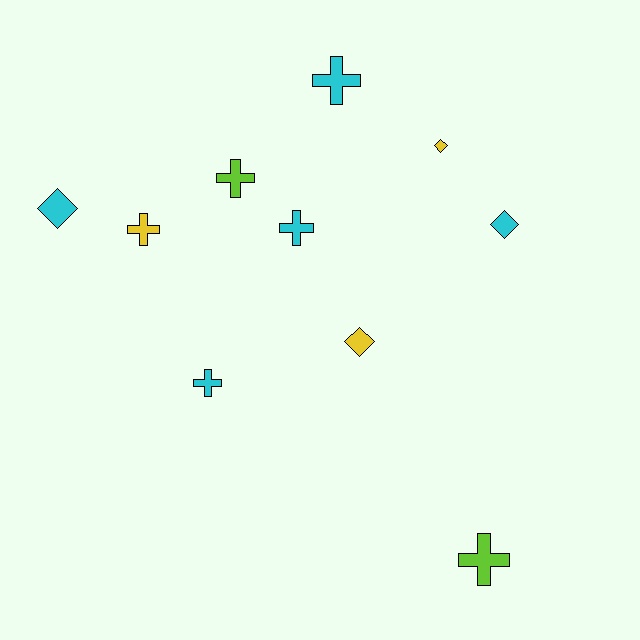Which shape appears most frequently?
Cross, with 6 objects.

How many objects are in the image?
There are 10 objects.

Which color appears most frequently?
Cyan, with 5 objects.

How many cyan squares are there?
There are no cyan squares.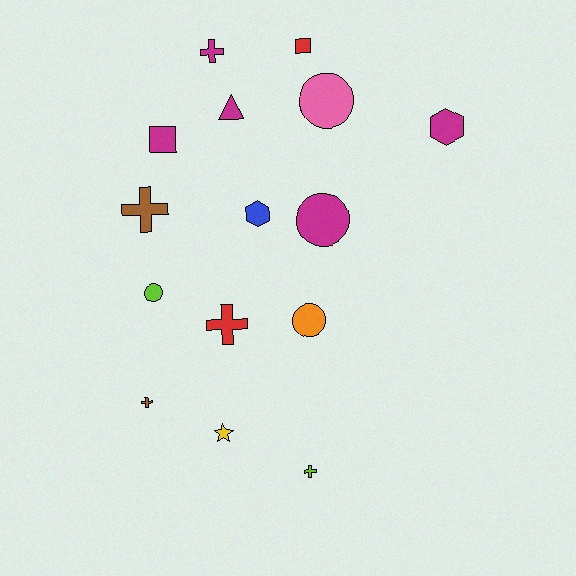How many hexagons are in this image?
There are 2 hexagons.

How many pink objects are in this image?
There is 1 pink object.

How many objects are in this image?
There are 15 objects.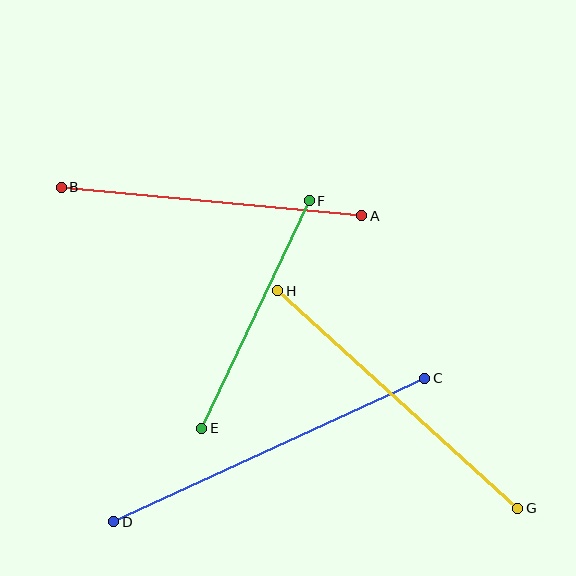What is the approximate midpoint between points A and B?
The midpoint is at approximately (211, 201) pixels.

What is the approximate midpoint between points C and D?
The midpoint is at approximately (269, 450) pixels.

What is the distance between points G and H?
The distance is approximately 324 pixels.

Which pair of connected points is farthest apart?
Points C and D are farthest apart.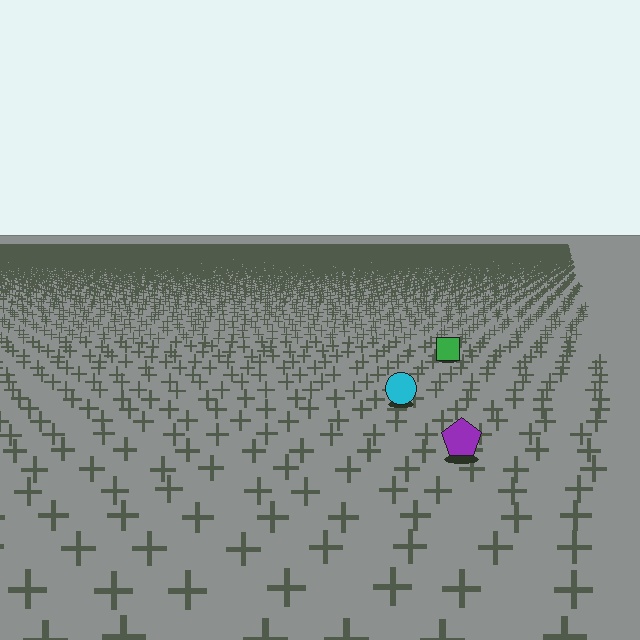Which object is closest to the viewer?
The purple pentagon is closest. The texture marks near it are larger and more spread out.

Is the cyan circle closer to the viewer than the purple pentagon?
No. The purple pentagon is closer — you can tell from the texture gradient: the ground texture is coarser near it.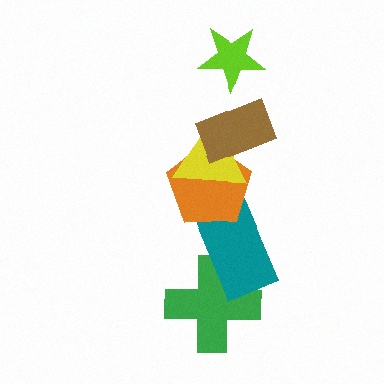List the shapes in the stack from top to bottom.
From top to bottom: the lime star, the brown rectangle, the yellow triangle, the orange pentagon, the teal rectangle, the green cross.